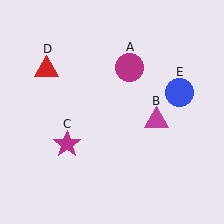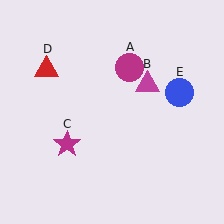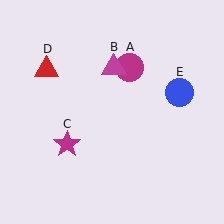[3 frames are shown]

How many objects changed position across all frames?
1 object changed position: magenta triangle (object B).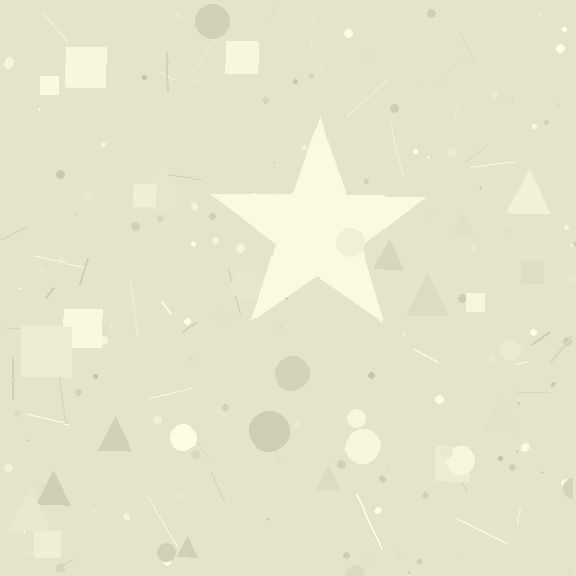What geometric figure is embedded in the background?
A star is embedded in the background.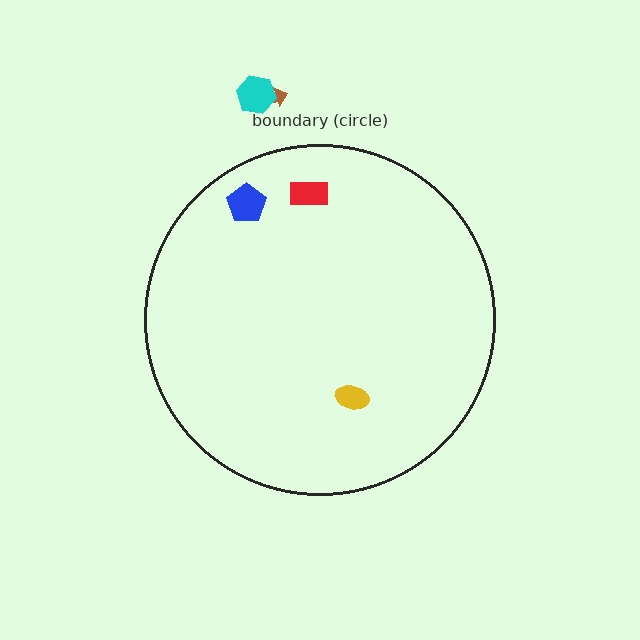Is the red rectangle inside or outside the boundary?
Inside.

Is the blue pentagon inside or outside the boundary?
Inside.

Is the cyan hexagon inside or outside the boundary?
Outside.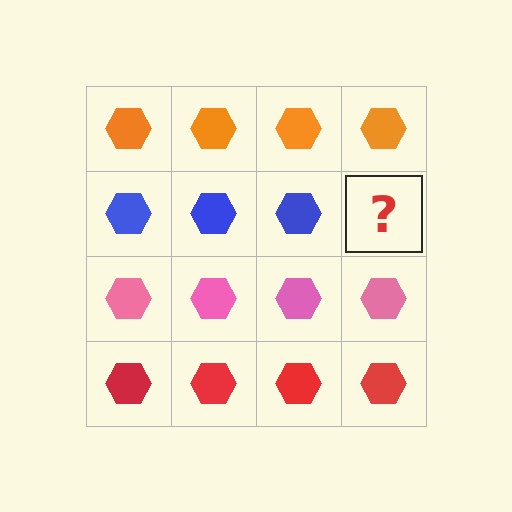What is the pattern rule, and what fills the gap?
The rule is that each row has a consistent color. The gap should be filled with a blue hexagon.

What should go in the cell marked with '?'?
The missing cell should contain a blue hexagon.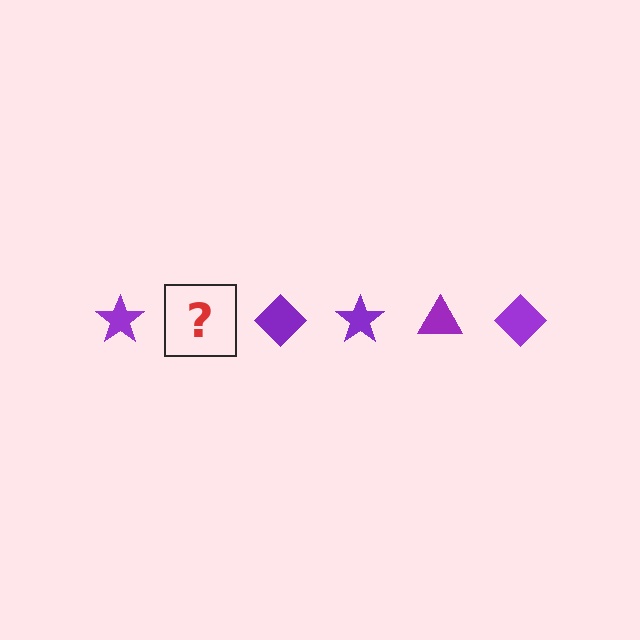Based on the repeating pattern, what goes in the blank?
The blank should be a purple triangle.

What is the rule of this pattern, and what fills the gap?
The rule is that the pattern cycles through star, triangle, diamond shapes in purple. The gap should be filled with a purple triangle.